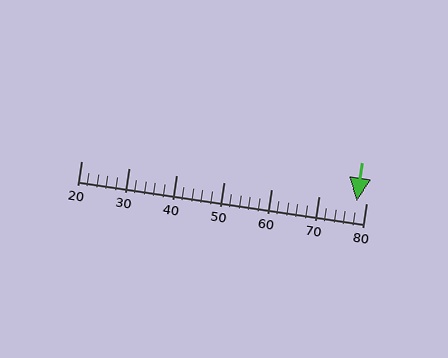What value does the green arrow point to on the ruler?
The green arrow points to approximately 78.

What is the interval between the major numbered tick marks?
The major tick marks are spaced 10 units apart.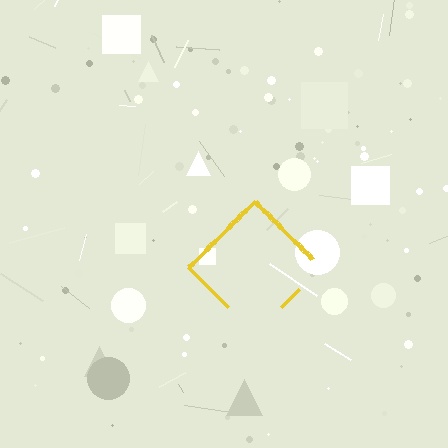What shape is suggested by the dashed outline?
The dashed outline suggests a diamond.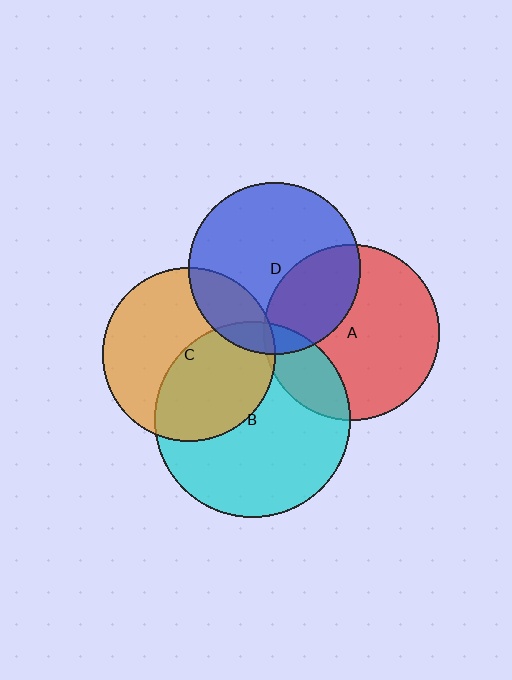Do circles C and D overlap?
Yes.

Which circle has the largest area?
Circle B (cyan).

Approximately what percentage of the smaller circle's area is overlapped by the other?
Approximately 20%.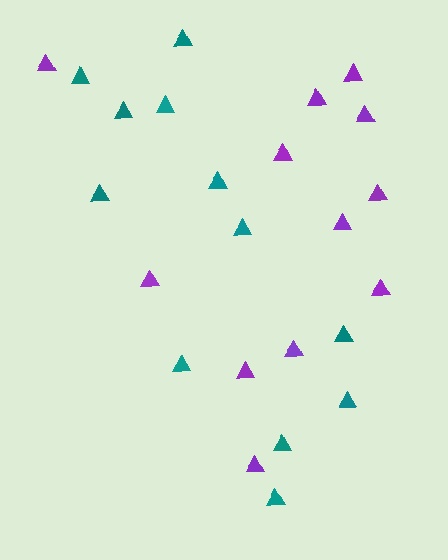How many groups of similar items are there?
There are 2 groups: one group of purple triangles (12) and one group of teal triangles (12).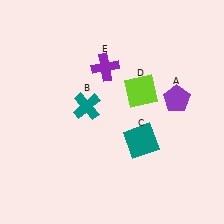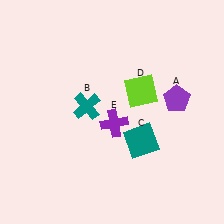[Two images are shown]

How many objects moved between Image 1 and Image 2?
1 object moved between the two images.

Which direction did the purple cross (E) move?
The purple cross (E) moved down.